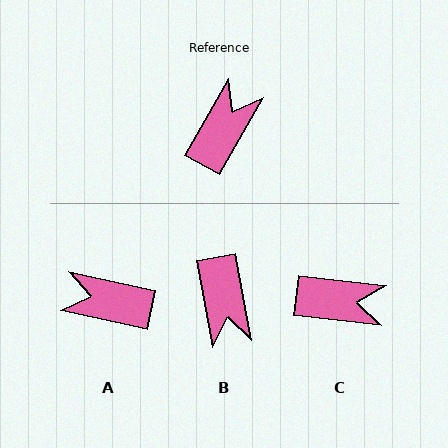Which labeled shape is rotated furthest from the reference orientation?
B, about 140 degrees away.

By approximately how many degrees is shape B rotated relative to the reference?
Approximately 140 degrees clockwise.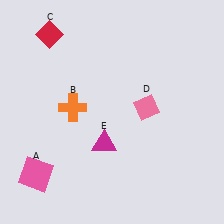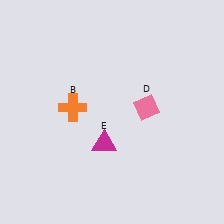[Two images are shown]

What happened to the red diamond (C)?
The red diamond (C) was removed in Image 2. It was in the top-left area of Image 1.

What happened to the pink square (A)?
The pink square (A) was removed in Image 2. It was in the bottom-left area of Image 1.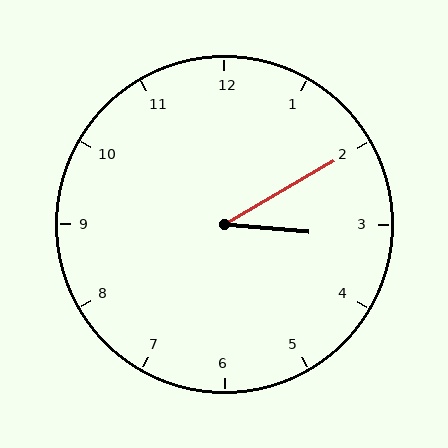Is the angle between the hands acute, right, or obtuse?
It is acute.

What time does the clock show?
3:10.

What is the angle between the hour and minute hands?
Approximately 35 degrees.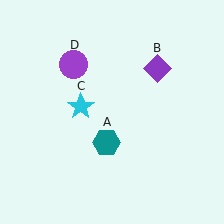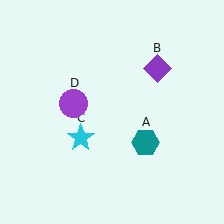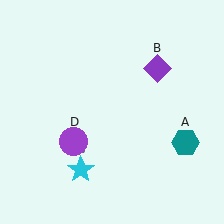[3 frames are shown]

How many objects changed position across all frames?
3 objects changed position: teal hexagon (object A), cyan star (object C), purple circle (object D).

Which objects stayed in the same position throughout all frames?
Purple diamond (object B) remained stationary.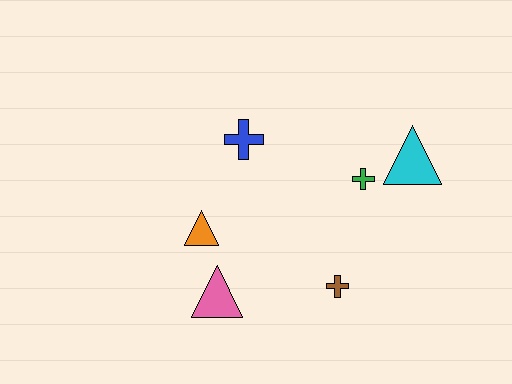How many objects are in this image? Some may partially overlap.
There are 6 objects.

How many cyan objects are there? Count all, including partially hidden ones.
There is 1 cyan object.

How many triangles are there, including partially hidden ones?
There are 3 triangles.